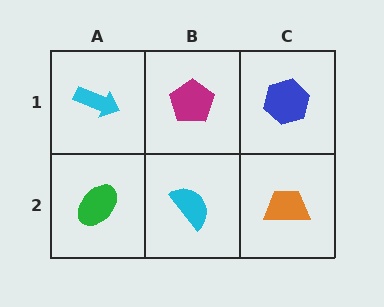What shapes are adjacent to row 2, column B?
A magenta pentagon (row 1, column B), a green ellipse (row 2, column A), an orange trapezoid (row 2, column C).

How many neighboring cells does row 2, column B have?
3.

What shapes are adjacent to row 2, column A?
A cyan arrow (row 1, column A), a cyan semicircle (row 2, column B).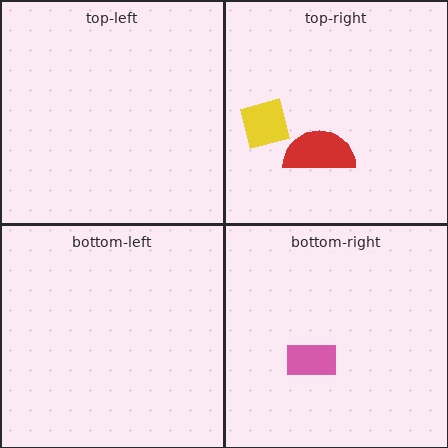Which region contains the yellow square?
The top-right region.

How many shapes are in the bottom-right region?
1.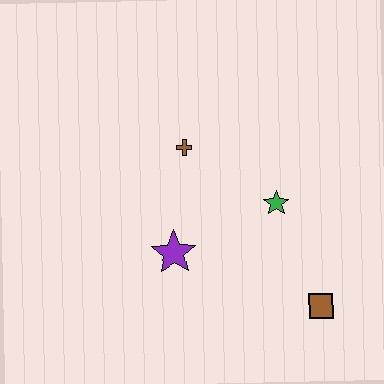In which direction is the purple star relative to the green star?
The purple star is to the left of the green star.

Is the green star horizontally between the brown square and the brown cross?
Yes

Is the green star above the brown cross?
No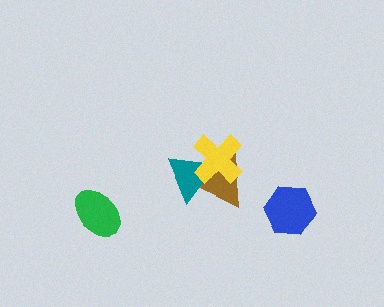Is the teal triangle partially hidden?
Yes, it is partially covered by another shape.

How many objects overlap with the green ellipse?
0 objects overlap with the green ellipse.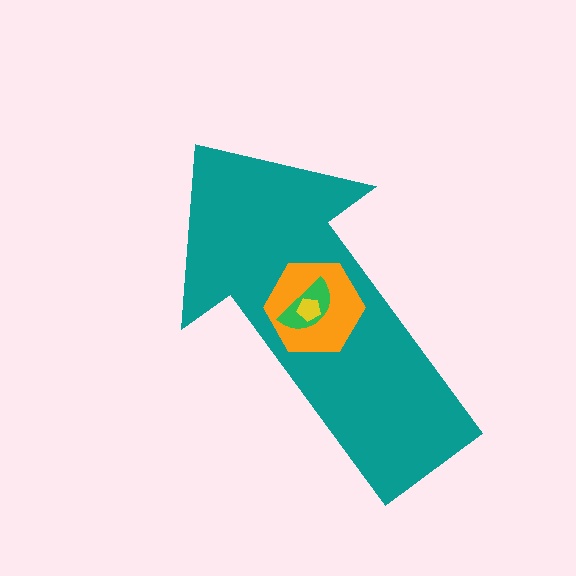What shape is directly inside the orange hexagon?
The green semicircle.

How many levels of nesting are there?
4.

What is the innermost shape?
The yellow pentagon.